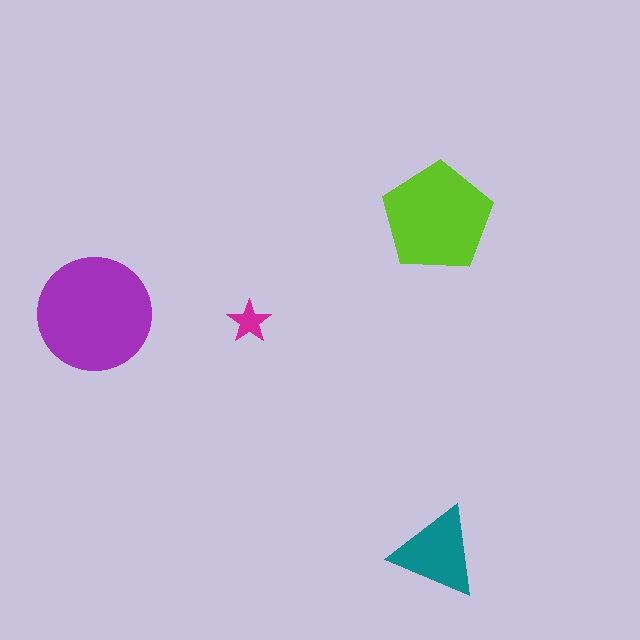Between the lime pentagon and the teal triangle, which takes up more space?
The lime pentagon.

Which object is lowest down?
The teal triangle is bottommost.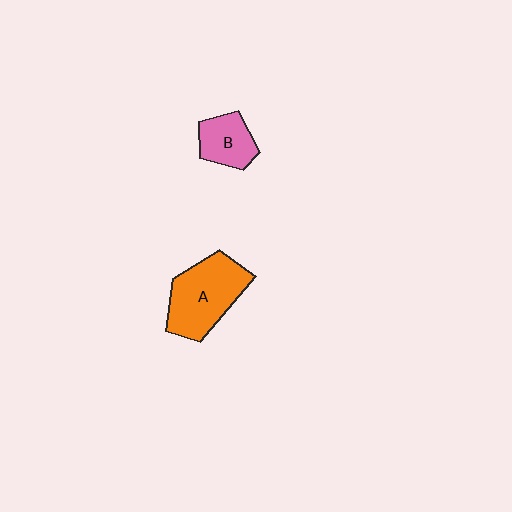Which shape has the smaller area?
Shape B (pink).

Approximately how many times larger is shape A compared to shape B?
Approximately 1.9 times.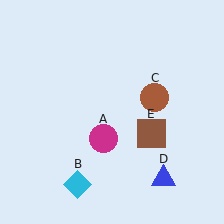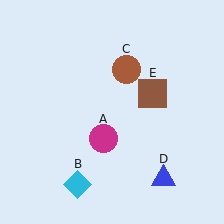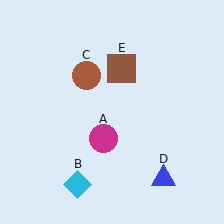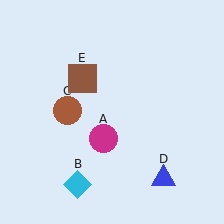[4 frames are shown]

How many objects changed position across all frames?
2 objects changed position: brown circle (object C), brown square (object E).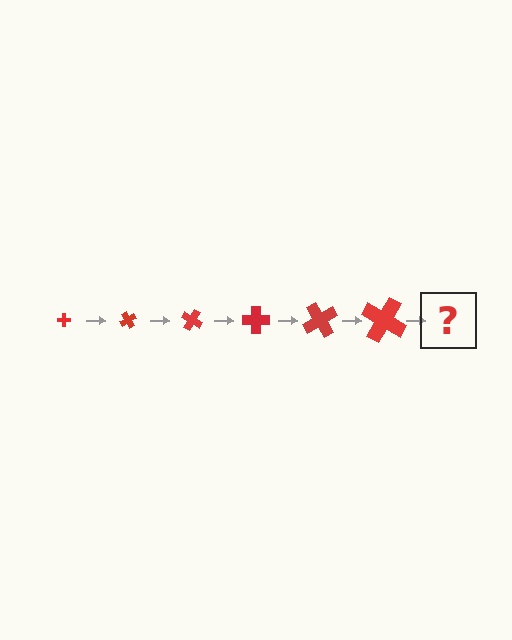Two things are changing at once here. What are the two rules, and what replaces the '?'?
The two rules are that the cross grows larger each step and it rotates 60 degrees each step. The '?' should be a cross, larger than the previous one and rotated 360 degrees from the start.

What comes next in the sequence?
The next element should be a cross, larger than the previous one and rotated 360 degrees from the start.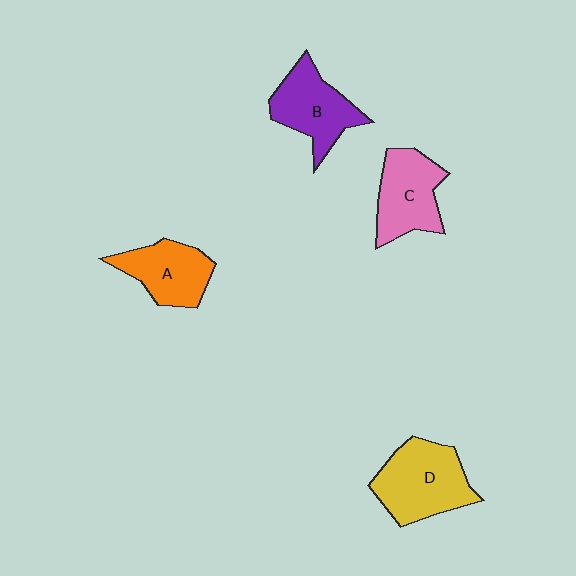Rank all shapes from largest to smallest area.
From largest to smallest: D (yellow), B (purple), C (pink), A (orange).